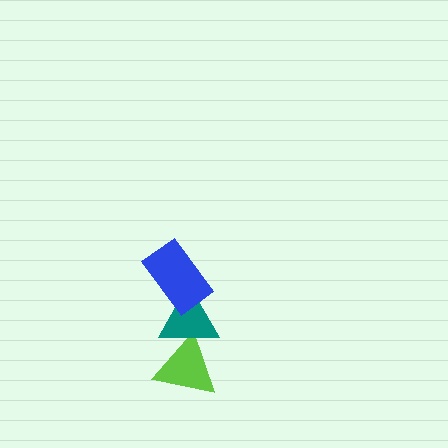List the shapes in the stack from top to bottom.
From top to bottom: the blue rectangle, the teal triangle, the lime triangle.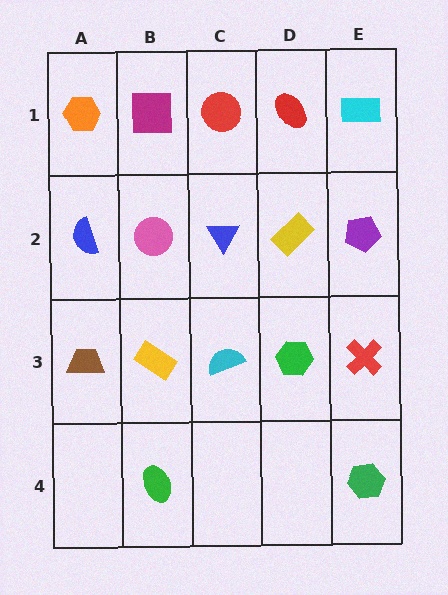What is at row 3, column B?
A yellow rectangle.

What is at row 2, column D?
A yellow rectangle.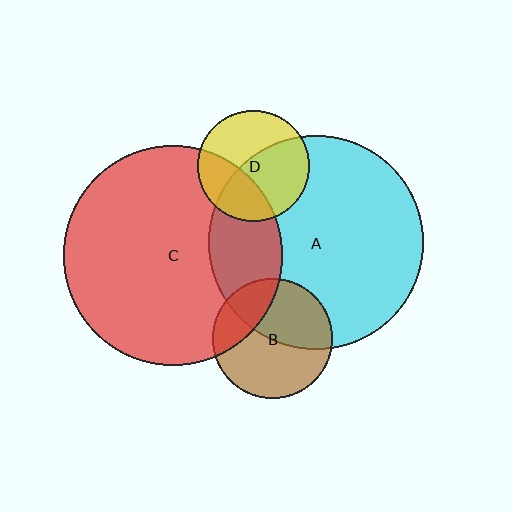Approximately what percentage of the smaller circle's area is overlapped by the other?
Approximately 25%.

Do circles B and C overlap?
Yes.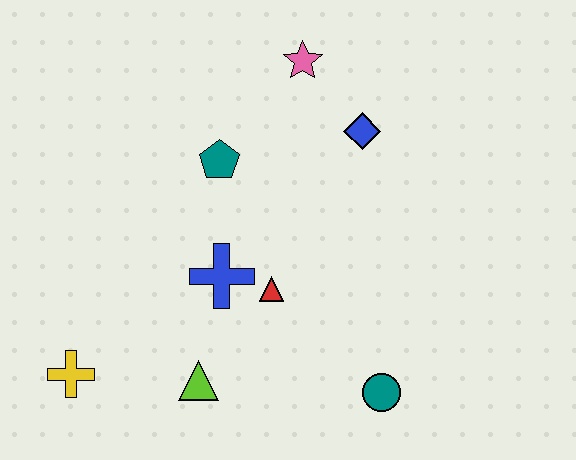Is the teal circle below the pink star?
Yes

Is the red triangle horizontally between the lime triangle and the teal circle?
Yes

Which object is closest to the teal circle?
The red triangle is closest to the teal circle.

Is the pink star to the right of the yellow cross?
Yes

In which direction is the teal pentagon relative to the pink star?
The teal pentagon is below the pink star.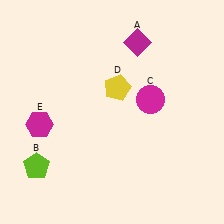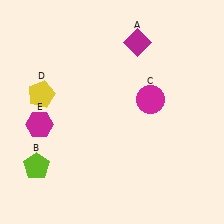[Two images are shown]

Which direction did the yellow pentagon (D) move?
The yellow pentagon (D) moved left.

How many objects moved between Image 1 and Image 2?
1 object moved between the two images.